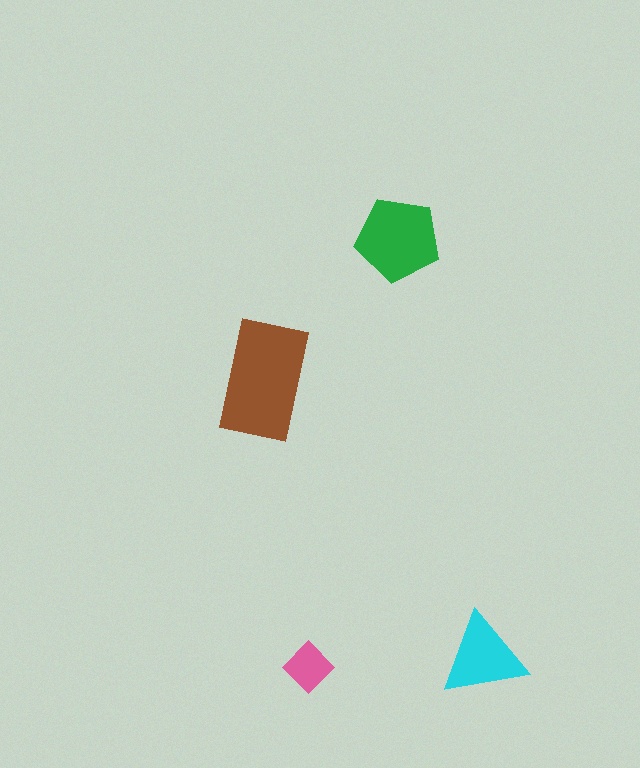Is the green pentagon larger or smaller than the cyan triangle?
Larger.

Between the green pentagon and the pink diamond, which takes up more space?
The green pentagon.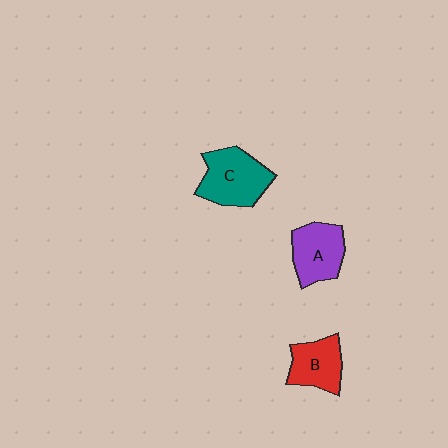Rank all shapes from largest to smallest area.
From largest to smallest: C (teal), A (purple), B (red).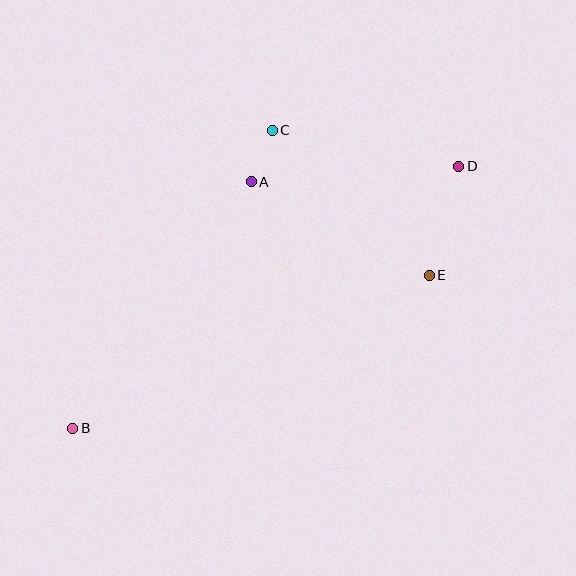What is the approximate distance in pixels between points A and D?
The distance between A and D is approximately 208 pixels.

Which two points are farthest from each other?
Points B and D are farthest from each other.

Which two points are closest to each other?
Points A and C are closest to each other.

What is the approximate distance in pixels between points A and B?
The distance between A and B is approximately 304 pixels.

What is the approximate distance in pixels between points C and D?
The distance between C and D is approximately 190 pixels.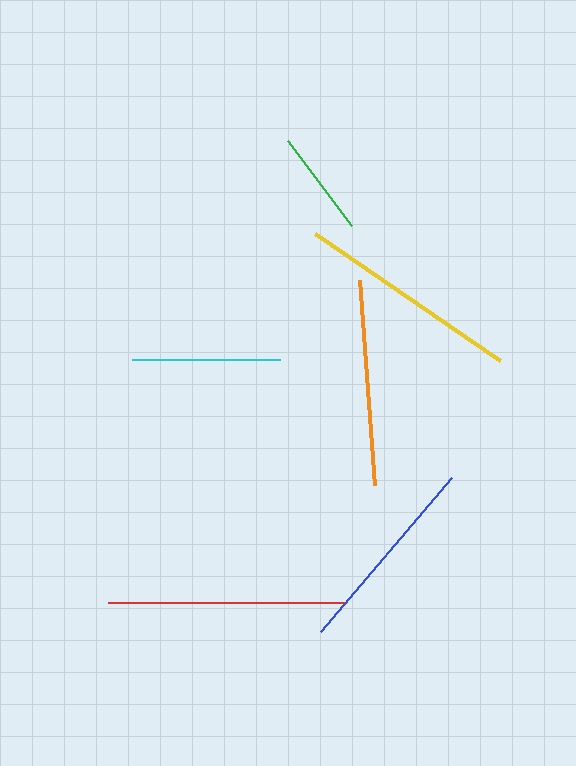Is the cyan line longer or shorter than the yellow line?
The yellow line is longer than the cyan line.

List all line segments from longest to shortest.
From longest to shortest: red, yellow, orange, blue, cyan, green.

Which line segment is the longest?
The red line is the longest at approximately 236 pixels.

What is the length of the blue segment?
The blue segment is approximately 203 pixels long.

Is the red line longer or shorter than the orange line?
The red line is longer than the orange line.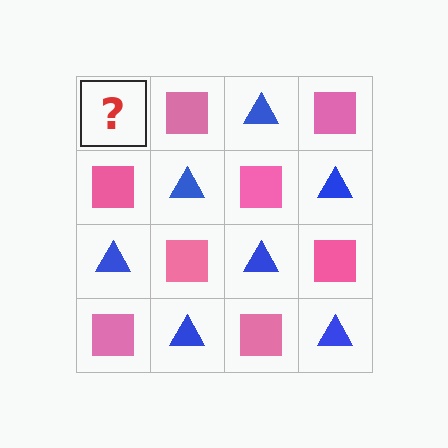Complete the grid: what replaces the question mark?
The question mark should be replaced with a blue triangle.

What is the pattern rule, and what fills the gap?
The rule is that it alternates blue triangle and pink square in a checkerboard pattern. The gap should be filled with a blue triangle.